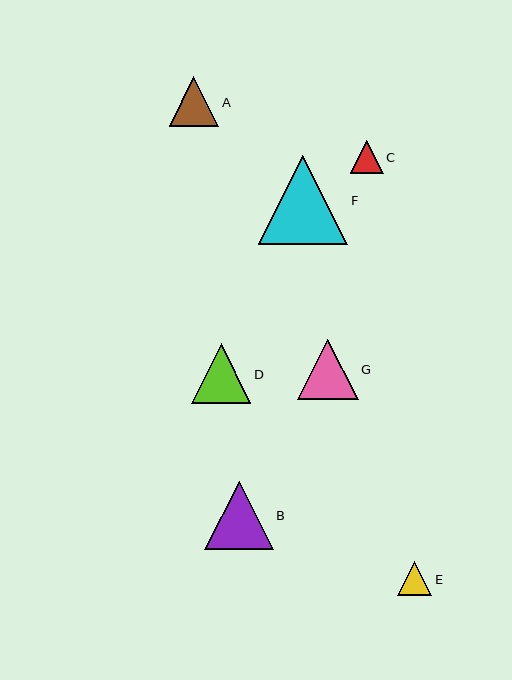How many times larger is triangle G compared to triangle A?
Triangle G is approximately 1.2 times the size of triangle A.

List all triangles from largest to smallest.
From largest to smallest: F, B, G, D, A, E, C.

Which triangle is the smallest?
Triangle C is the smallest with a size of approximately 33 pixels.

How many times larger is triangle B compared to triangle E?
Triangle B is approximately 2.0 times the size of triangle E.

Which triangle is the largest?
Triangle F is the largest with a size of approximately 89 pixels.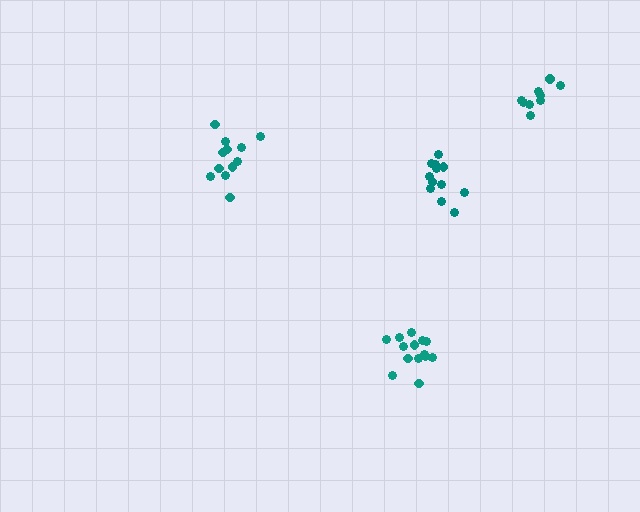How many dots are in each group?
Group 1: 12 dots, Group 2: 12 dots, Group 3: 9 dots, Group 4: 14 dots (47 total).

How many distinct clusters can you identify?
There are 4 distinct clusters.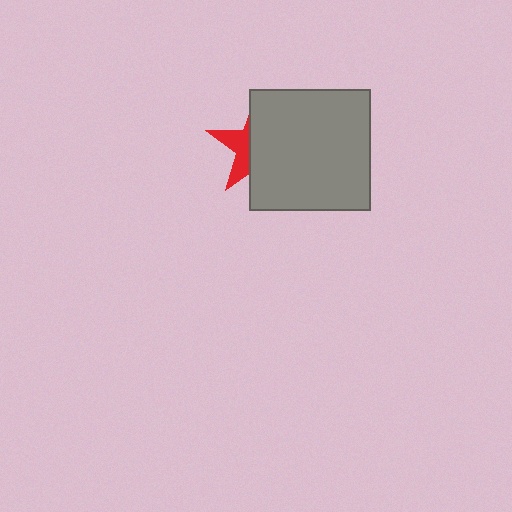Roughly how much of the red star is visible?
A small part of it is visible (roughly 37%).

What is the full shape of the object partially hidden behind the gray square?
The partially hidden object is a red star.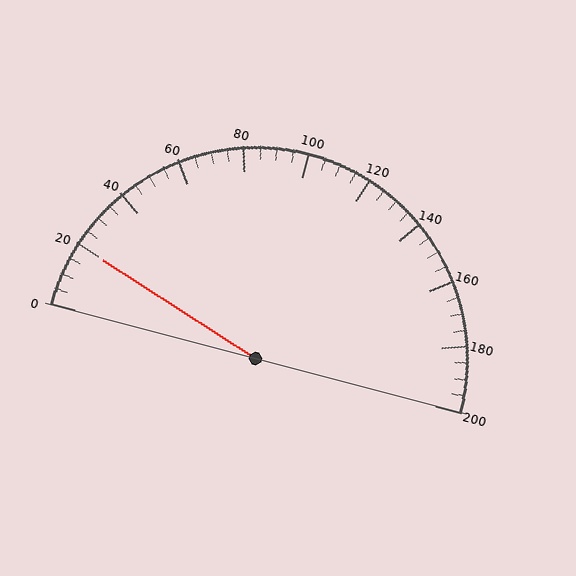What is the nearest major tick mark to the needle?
The nearest major tick mark is 20.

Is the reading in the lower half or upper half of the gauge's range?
The reading is in the lower half of the range (0 to 200).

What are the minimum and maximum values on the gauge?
The gauge ranges from 0 to 200.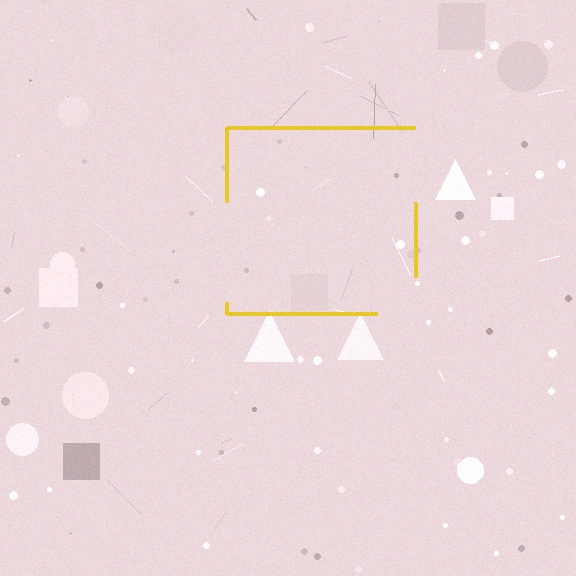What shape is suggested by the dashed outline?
The dashed outline suggests a square.